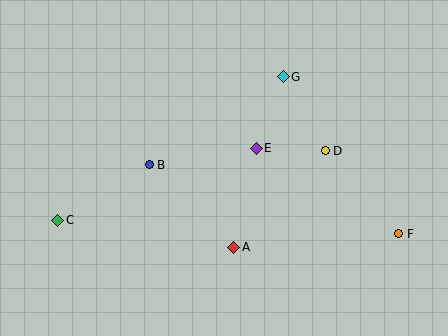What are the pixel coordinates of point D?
Point D is at (325, 151).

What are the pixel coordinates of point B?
Point B is at (149, 165).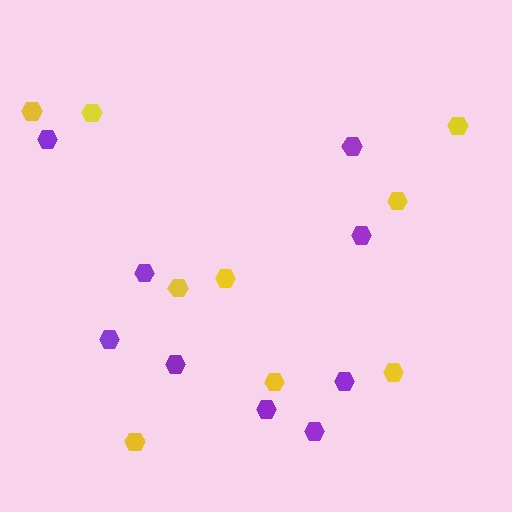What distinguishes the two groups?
There are 2 groups: one group of yellow hexagons (9) and one group of purple hexagons (9).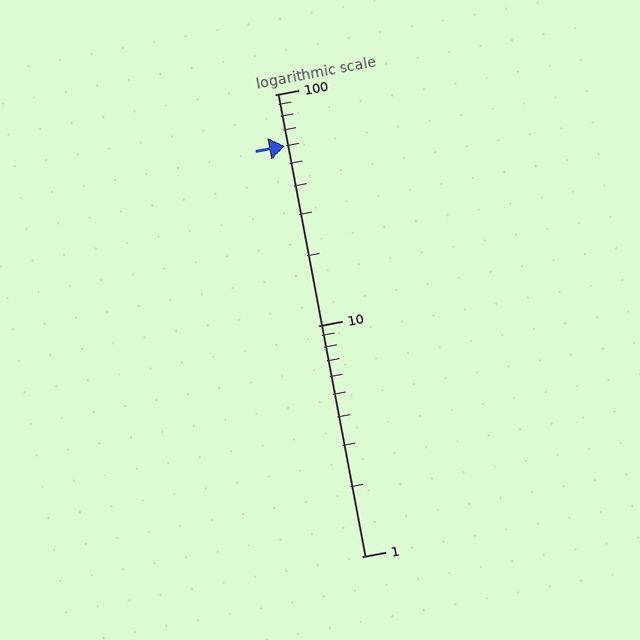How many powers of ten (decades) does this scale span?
The scale spans 2 decades, from 1 to 100.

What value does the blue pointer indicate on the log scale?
The pointer indicates approximately 60.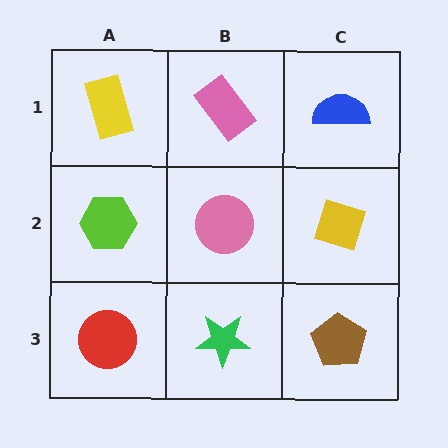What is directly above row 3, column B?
A pink circle.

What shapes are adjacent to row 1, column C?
A yellow diamond (row 2, column C), a pink rectangle (row 1, column B).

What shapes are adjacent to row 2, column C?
A blue semicircle (row 1, column C), a brown pentagon (row 3, column C), a pink circle (row 2, column B).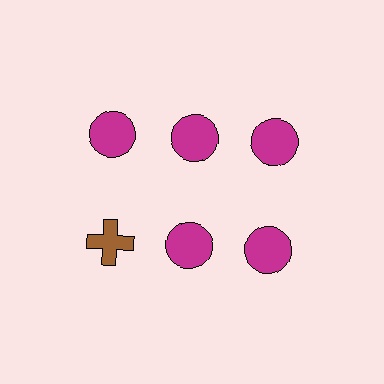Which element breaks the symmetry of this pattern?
The brown cross in the second row, leftmost column breaks the symmetry. All other shapes are magenta circles.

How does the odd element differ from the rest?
It differs in both color (brown instead of magenta) and shape (cross instead of circle).